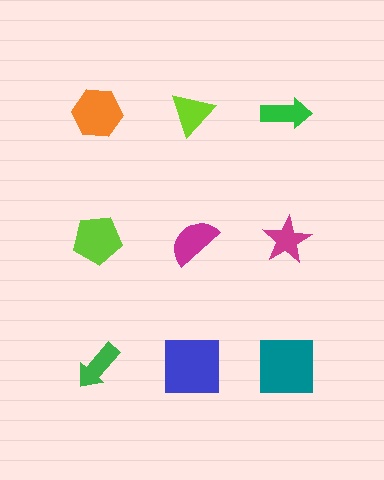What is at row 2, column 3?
A magenta star.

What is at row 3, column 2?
A blue square.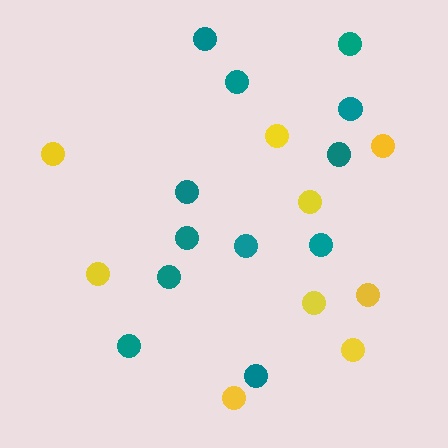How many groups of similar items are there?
There are 2 groups: one group of yellow circles (9) and one group of teal circles (12).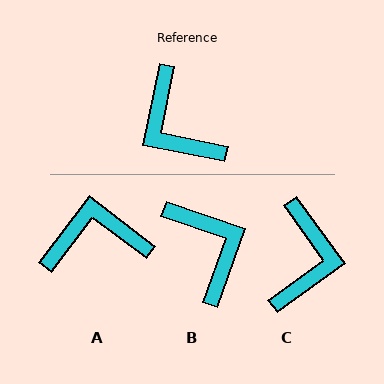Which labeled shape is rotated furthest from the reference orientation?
B, about 172 degrees away.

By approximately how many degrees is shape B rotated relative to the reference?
Approximately 172 degrees counter-clockwise.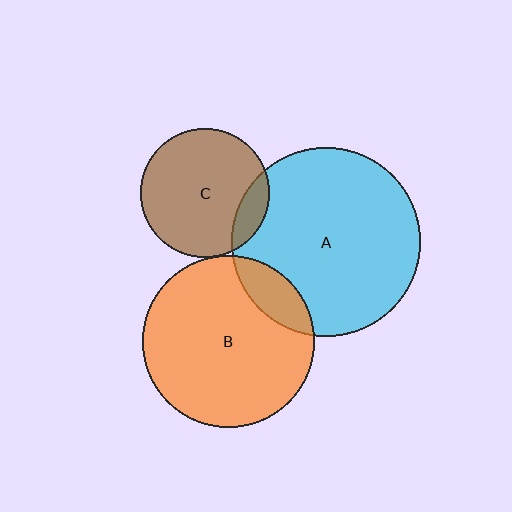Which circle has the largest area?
Circle A (cyan).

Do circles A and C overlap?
Yes.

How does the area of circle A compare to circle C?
Approximately 2.1 times.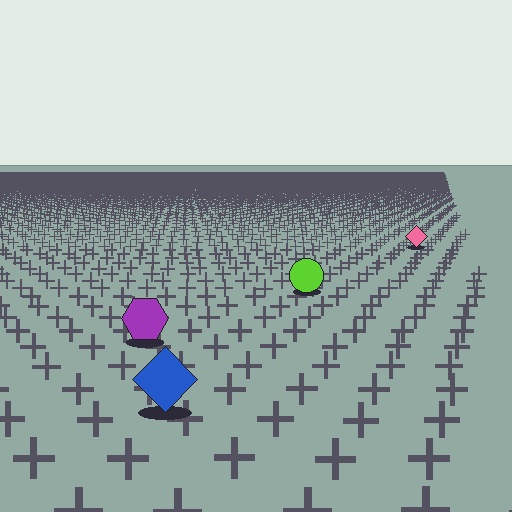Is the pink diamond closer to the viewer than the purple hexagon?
No. The purple hexagon is closer — you can tell from the texture gradient: the ground texture is coarser near it.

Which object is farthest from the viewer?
The pink diamond is farthest from the viewer. It appears smaller and the ground texture around it is denser.